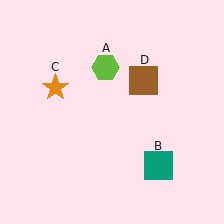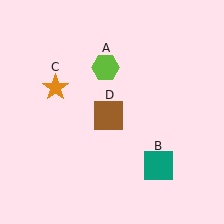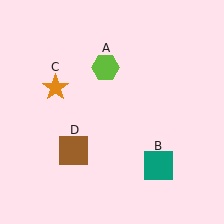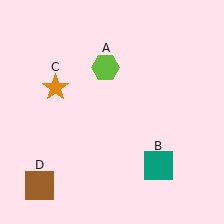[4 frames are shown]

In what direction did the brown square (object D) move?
The brown square (object D) moved down and to the left.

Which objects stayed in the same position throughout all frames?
Lime hexagon (object A) and teal square (object B) and orange star (object C) remained stationary.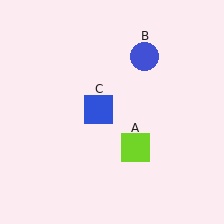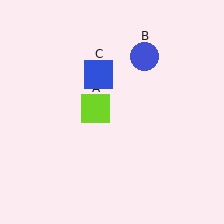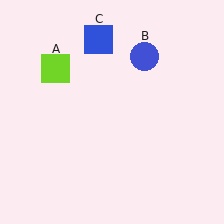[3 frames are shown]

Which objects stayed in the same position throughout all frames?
Blue circle (object B) remained stationary.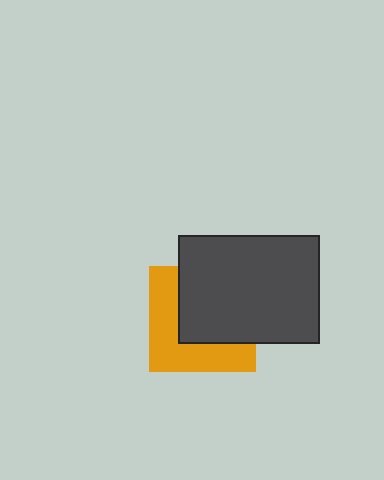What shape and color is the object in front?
The object in front is a dark gray rectangle.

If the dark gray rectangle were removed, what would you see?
You would see the complete orange square.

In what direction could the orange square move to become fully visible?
The orange square could move toward the lower-left. That would shift it out from behind the dark gray rectangle entirely.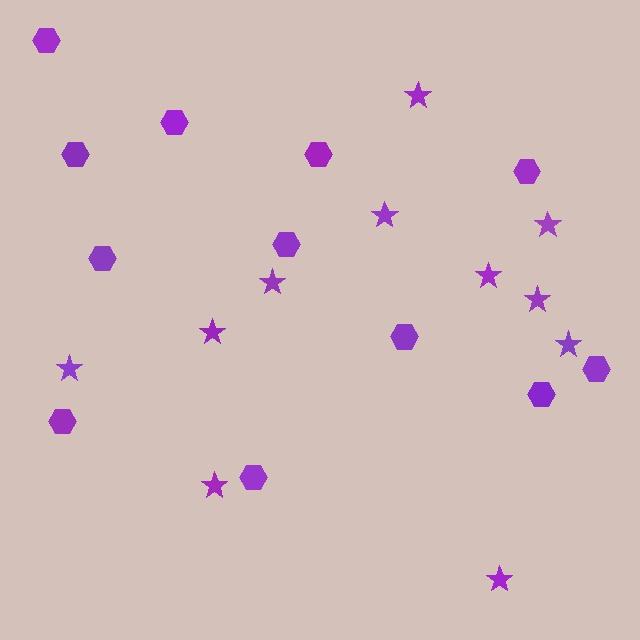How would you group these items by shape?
There are 2 groups: one group of stars (11) and one group of hexagons (12).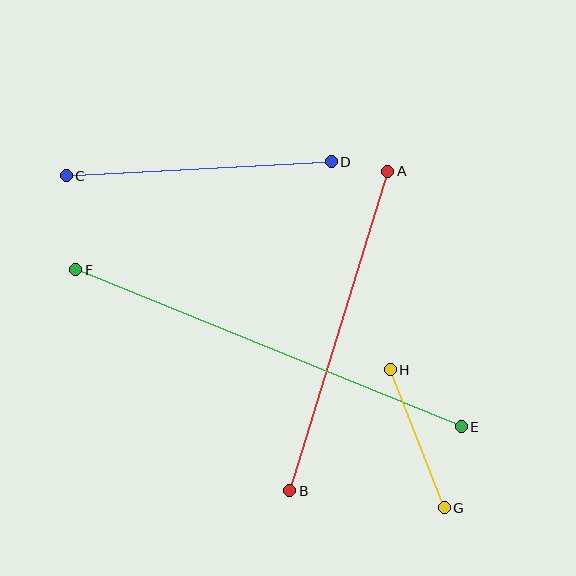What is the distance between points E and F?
The distance is approximately 416 pixels.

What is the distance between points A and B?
The distance is approximately 334 pixels.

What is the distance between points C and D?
The distance is approximately 266 pixels.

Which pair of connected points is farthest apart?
Points E and F are farthest apart.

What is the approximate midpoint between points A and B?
The midpoint is at approximately (339, 331) pixels.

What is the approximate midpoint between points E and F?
The midpoint is at approximately (269, 348) pixels.